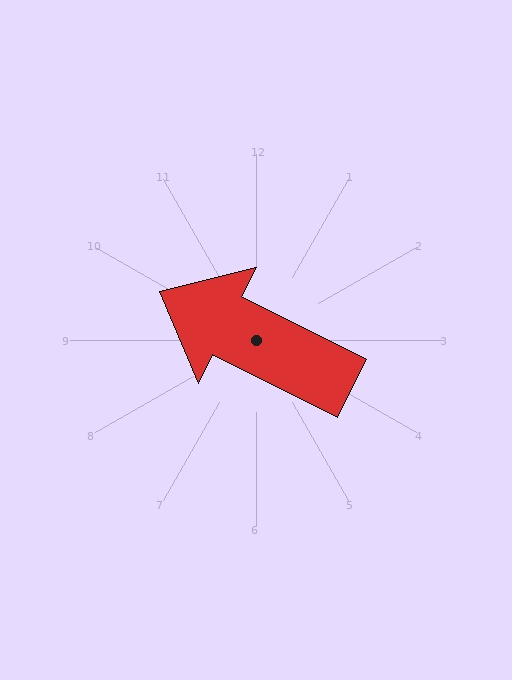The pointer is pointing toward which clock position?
Roughly 10 o'clock.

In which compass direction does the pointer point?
Northwest.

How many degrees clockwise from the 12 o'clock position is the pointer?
Approximately 297 degrees.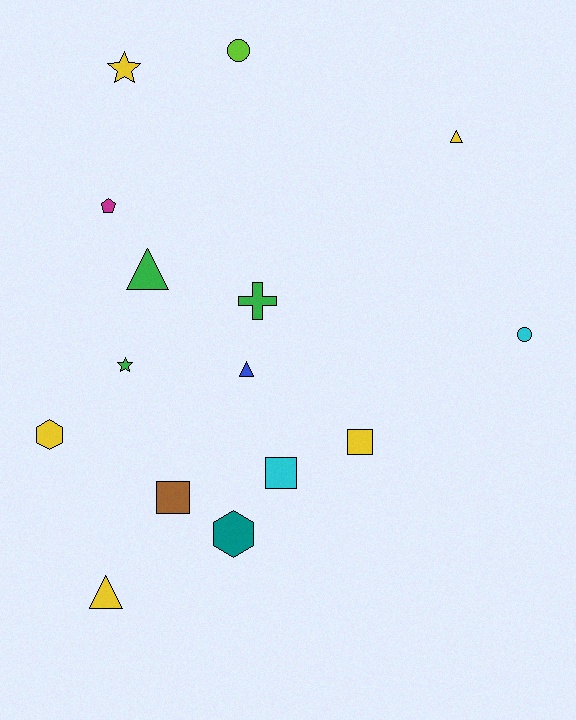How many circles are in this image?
There are 2 circles.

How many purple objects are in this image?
There are no purple objects.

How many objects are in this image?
There are 15 objects.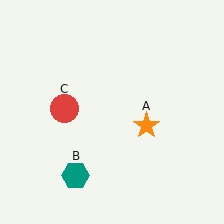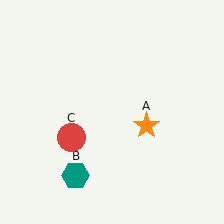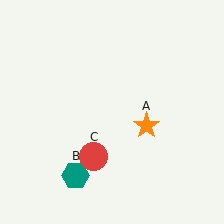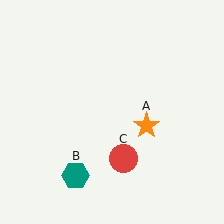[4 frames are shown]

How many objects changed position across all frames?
1 object changed position: red circle (object C).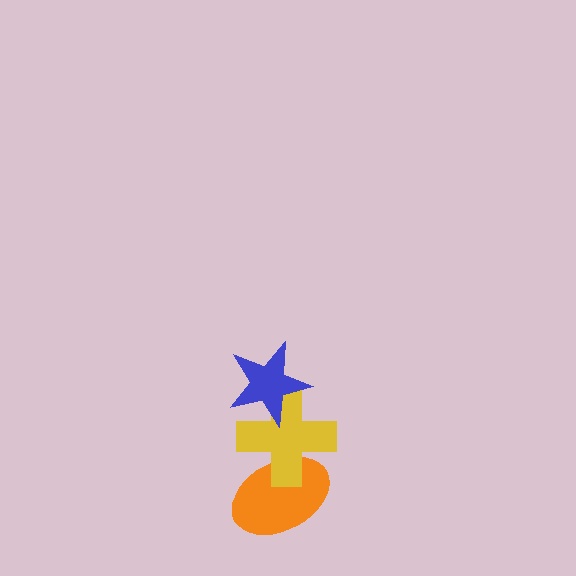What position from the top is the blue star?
The blue star is 1st from the top.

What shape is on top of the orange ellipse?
The yellow cross is on top of the orange ellipse.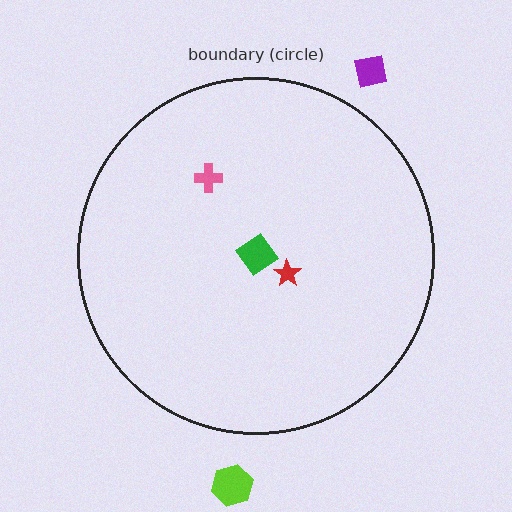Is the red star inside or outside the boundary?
Inside.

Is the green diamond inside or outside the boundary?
Inside.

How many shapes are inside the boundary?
3 inside, 2 outside.